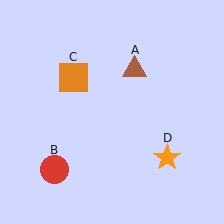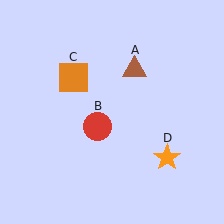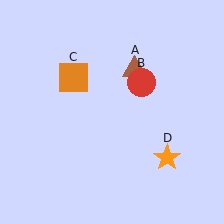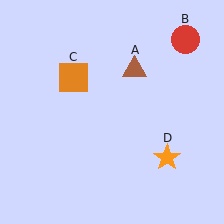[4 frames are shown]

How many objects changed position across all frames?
1 object changed position: red circle (object B).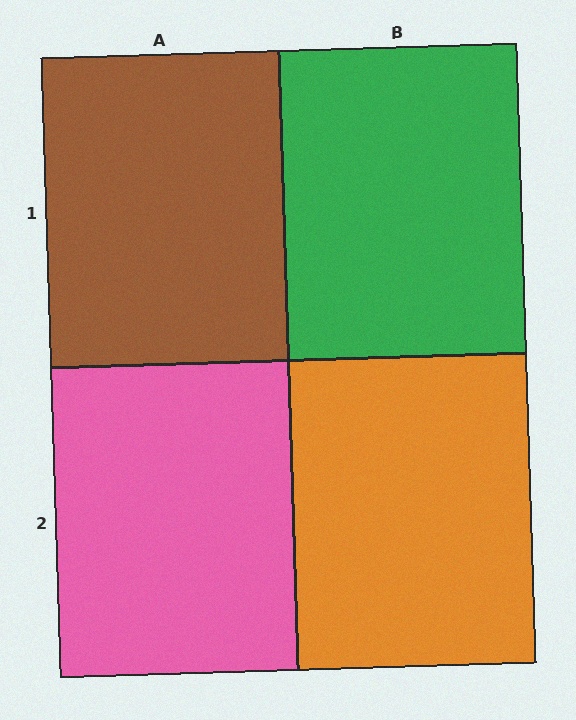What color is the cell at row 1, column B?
Green.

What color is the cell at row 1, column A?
Brown.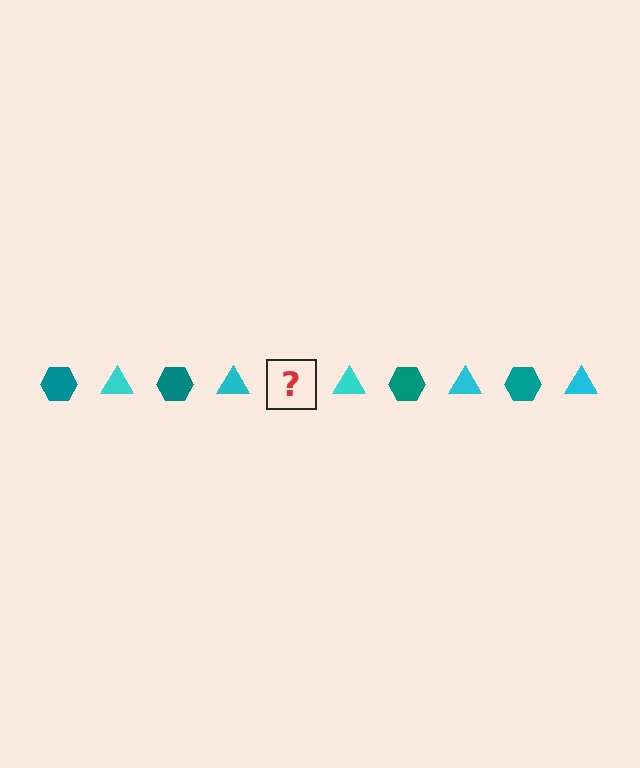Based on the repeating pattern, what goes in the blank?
The blank should be a teal hexagon.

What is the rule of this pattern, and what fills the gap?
The rule is that the pattern alternates between teal hexagon and cyan triangle. The gap should be filled with a teal hexagon.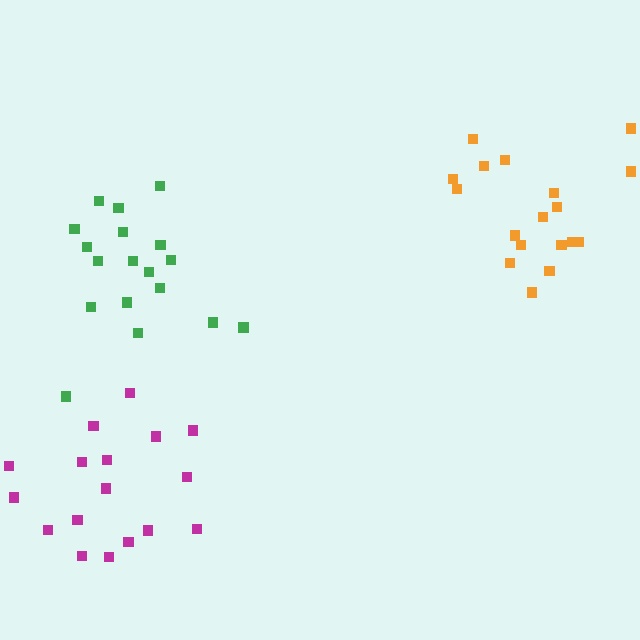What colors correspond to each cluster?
The clusters are colored: green, orange, magenta.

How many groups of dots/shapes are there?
There are 3 groups.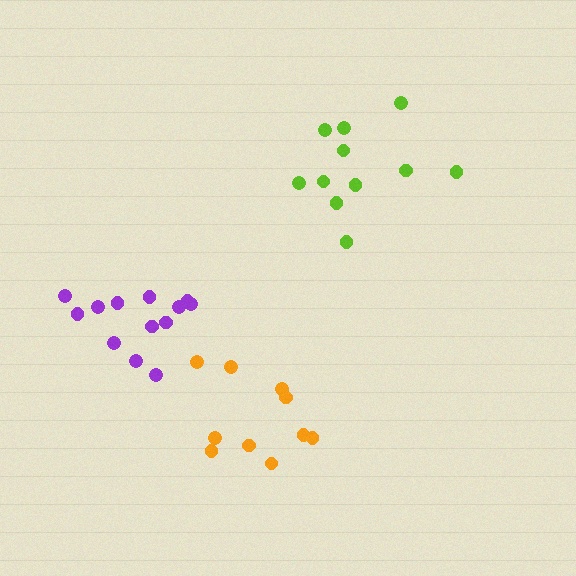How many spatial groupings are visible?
There are 3 spatial groupings.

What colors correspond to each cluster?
The clusters are colored: orange, lime, purple.